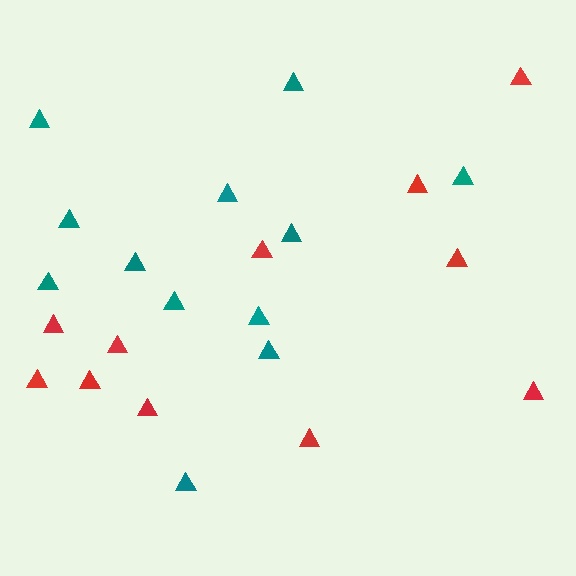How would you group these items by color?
There are 2 groups: one group of red triangles (11) and one group of teal triangles (12).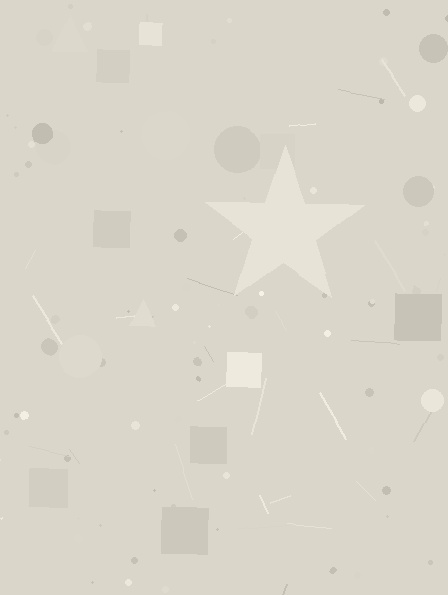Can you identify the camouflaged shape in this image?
The camouflaged shape is a star.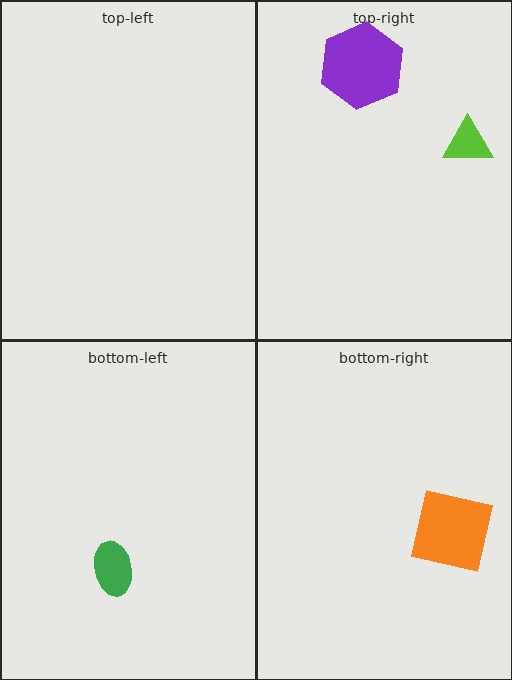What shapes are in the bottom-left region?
The green ellipse.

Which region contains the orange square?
The bottom-right region.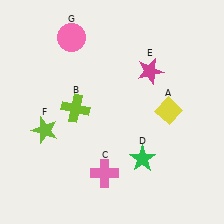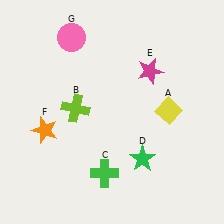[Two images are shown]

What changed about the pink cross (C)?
In Image 1, C is pink. In Image 2, it changed to green.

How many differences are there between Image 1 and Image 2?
There are 2 differences between the two images.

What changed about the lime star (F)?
In Image 1, F is lime. In Image 2, it changed to orange.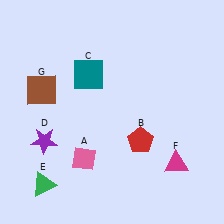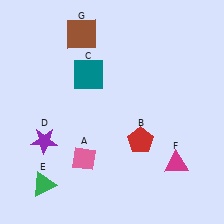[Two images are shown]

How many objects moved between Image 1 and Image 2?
1 object moved between the two images.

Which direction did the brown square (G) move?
The brown square (G) moved up.